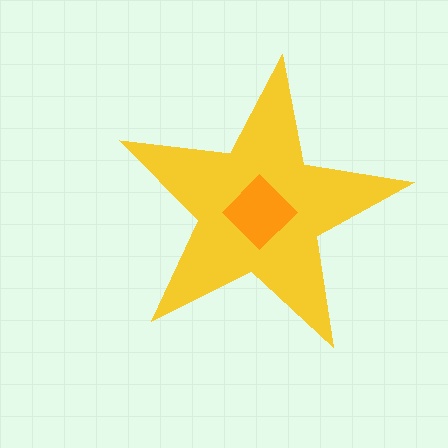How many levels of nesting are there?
2.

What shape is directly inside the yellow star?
The orange diamond.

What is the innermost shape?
The orange diamond.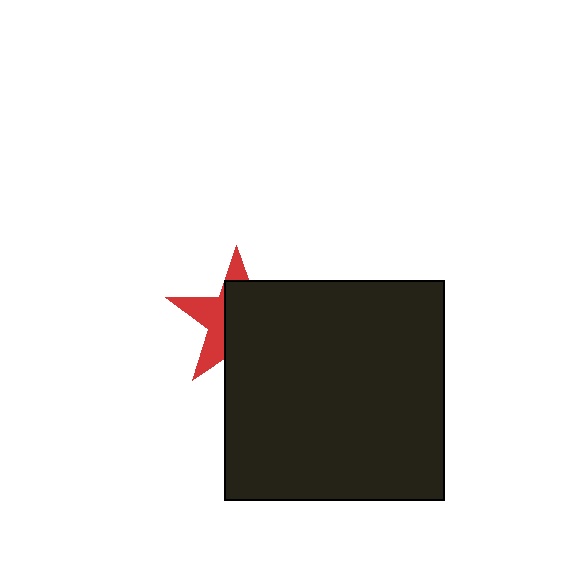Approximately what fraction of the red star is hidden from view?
Roughly 62% of the red star is hidden behind the black square.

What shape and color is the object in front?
The object in front is a black square.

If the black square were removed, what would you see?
You would see the complete red star.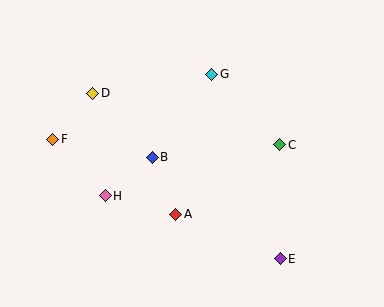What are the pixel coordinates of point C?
Point C is at (280, 145).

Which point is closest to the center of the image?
Point B at (152, 157) is closest to the center.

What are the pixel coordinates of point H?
Point H is at (105, 196).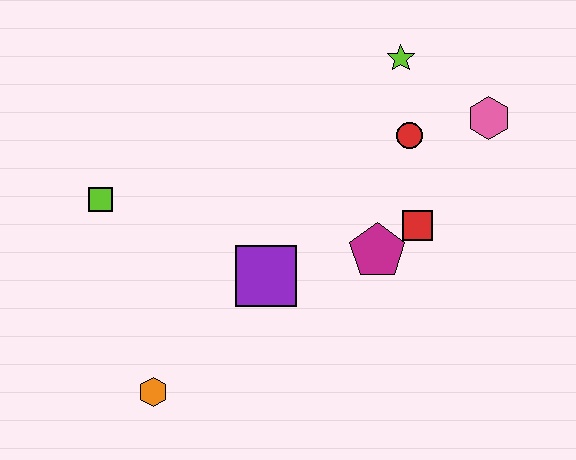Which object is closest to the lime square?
The purple square is closest to the lime square.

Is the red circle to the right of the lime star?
Yes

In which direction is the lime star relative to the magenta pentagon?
The lime star is above the magenta pentagon.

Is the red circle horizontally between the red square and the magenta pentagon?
Yes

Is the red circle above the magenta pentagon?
Yes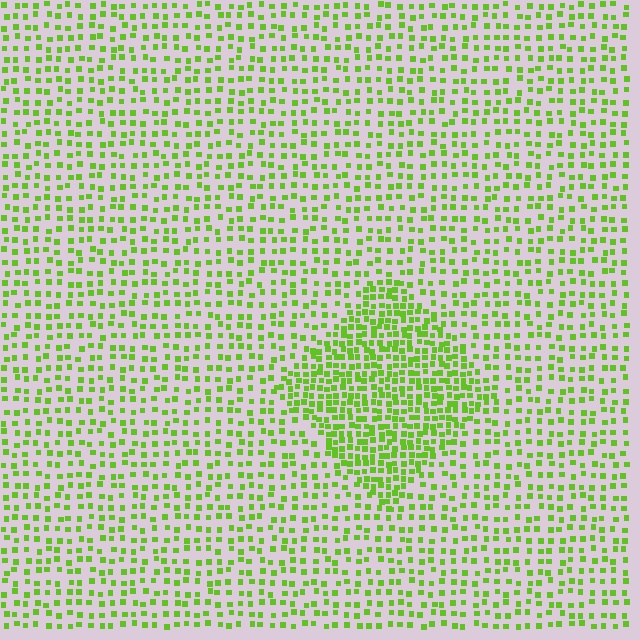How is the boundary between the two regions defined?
The boundary is defined by a change in element density (approximately 2.0x ratio). All elements are the same color, size, and shape.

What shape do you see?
I see a diamond.